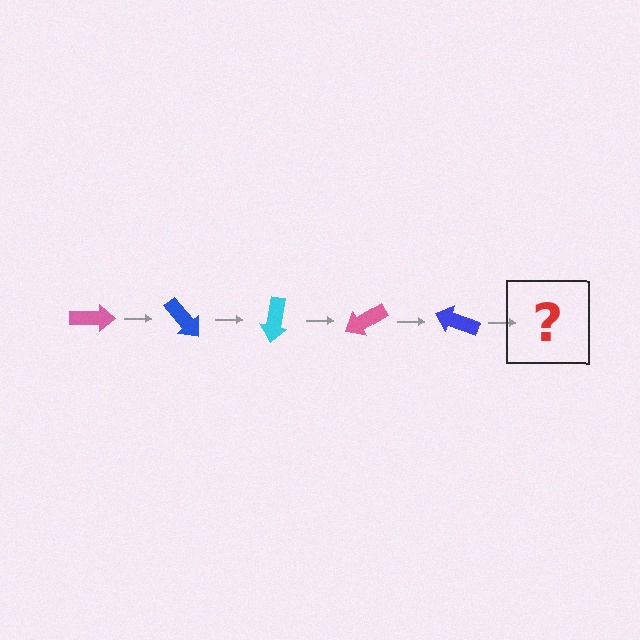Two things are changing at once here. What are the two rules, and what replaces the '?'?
The two rules are that it rotates 50 degrees each step and the color cycles through pink, blue, and cyan. The '?' should be a cyan arrow, rotated 250 degrees from the start.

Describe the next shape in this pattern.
It should be a cyan arrow, rotated 250 degrees from the start.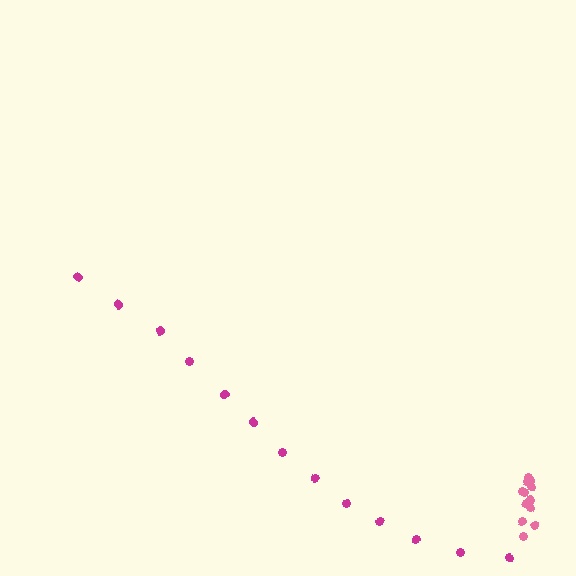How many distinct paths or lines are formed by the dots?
There are 2 distinct paths.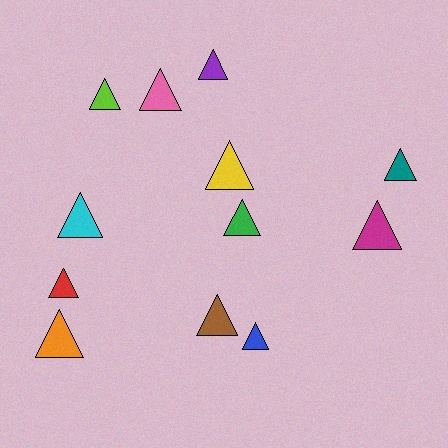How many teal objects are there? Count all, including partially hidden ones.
There is 1 teal object.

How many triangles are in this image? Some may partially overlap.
There are 12 triangles.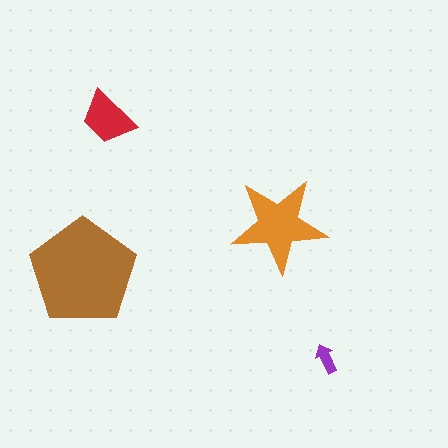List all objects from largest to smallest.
The brown pentagon, the orange star, the red trapezoid, the purple arrow.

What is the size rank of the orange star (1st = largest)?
2nd.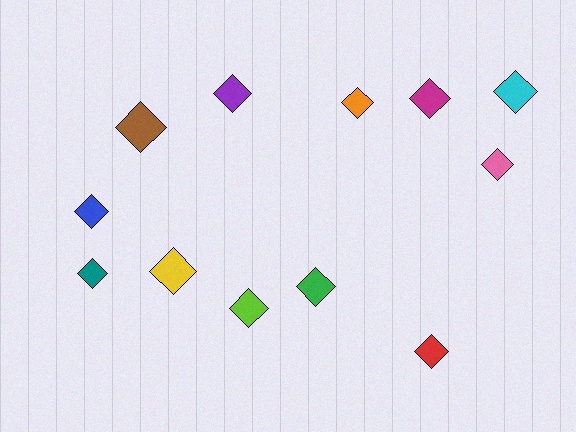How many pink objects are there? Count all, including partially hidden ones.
There is 1 pink object.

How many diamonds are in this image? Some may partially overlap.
There are 12 diamonds.